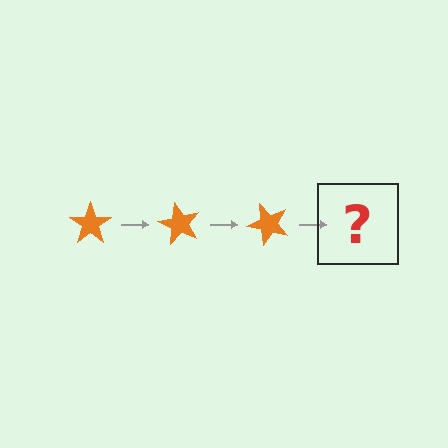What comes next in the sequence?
The next element should be an orange star rotated 180 degrees.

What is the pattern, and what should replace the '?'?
The pattern is that the star rotates 60 degrees each step. The '?' should be an orange star rotated 180 degrees.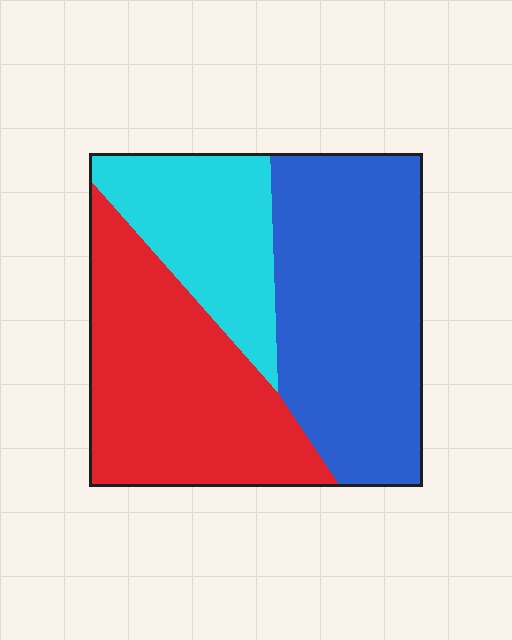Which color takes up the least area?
Cyan, at roughly 20%.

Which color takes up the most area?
Blue, at roughly 40%.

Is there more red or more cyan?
Red.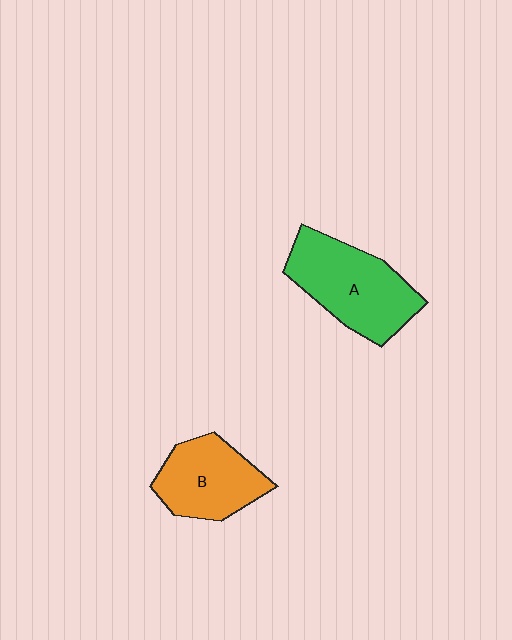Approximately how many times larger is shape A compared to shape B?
Approximately 1.3 times.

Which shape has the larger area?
Shape A (green).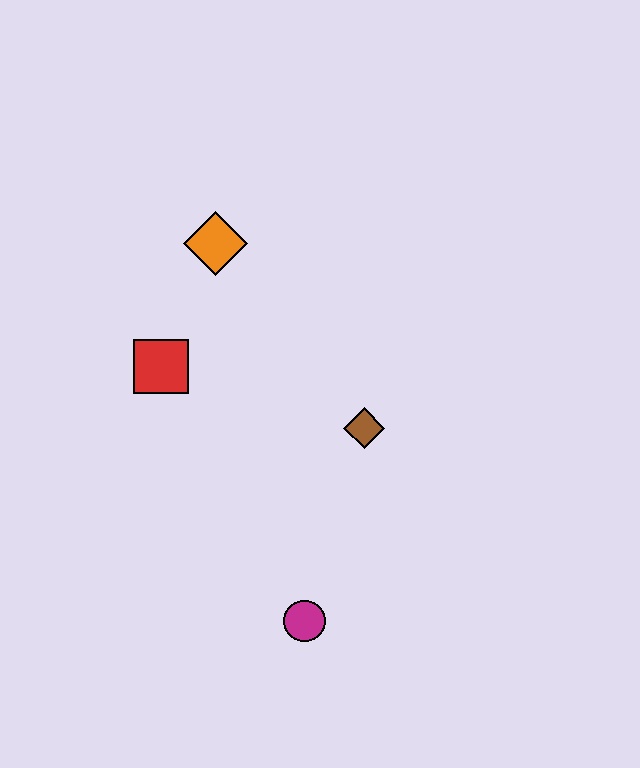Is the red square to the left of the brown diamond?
Yes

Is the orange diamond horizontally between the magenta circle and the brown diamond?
No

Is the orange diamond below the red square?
No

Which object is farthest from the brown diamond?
The orange diamond is farthest from the brown diamond.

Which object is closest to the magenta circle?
The brown diamond is closest to the magenta circle.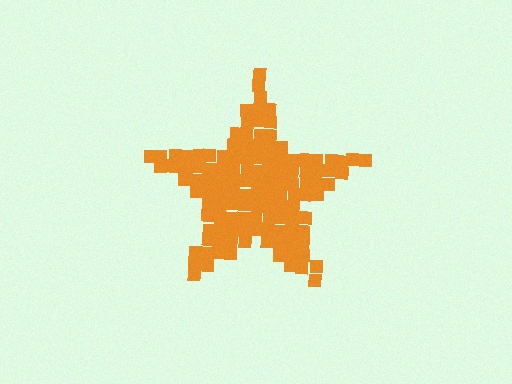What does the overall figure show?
The overall figure shows a star.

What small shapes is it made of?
It is made of small squares.